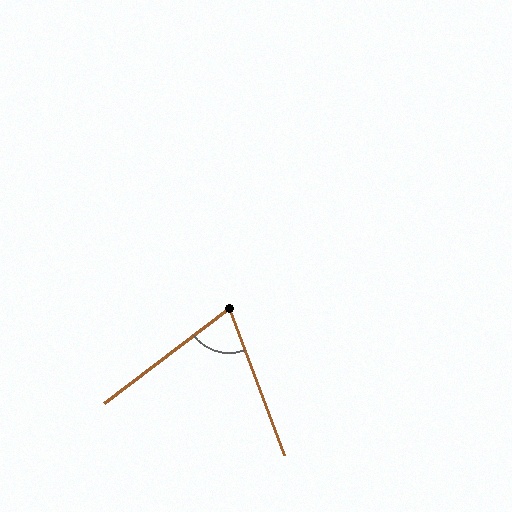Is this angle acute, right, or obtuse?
It is acute.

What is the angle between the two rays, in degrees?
Approximately 73 degrees.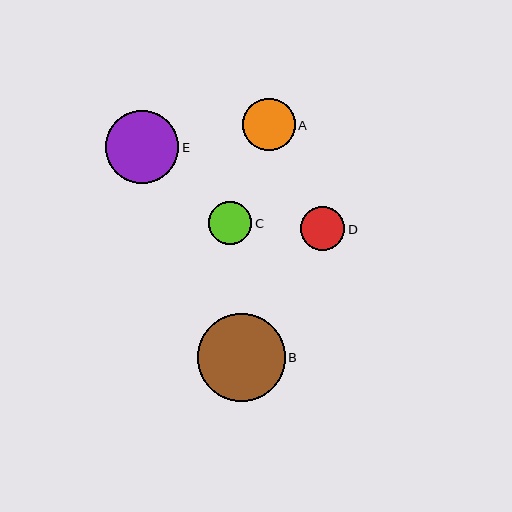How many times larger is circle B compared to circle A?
Circle B is approximately 1.7 times the size of circle A.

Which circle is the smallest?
Circle C is the smallest with a size of approximately 43 pixels.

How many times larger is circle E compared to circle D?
Circle E is approximately 1.7 times the size of circle D.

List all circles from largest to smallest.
From largest to smallest: B, E, A, D, C.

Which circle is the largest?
Circle B is the largest with a size of approximately 88 pixels.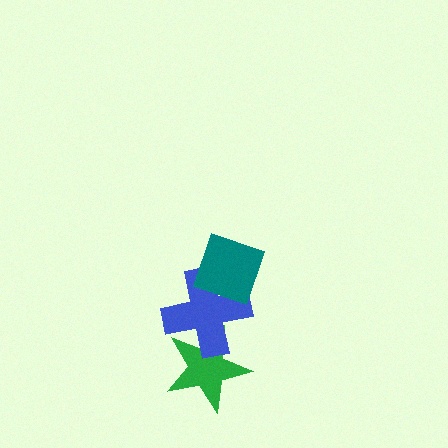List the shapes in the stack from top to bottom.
From top to bottom: the teal diamond, the blue cross, the green star.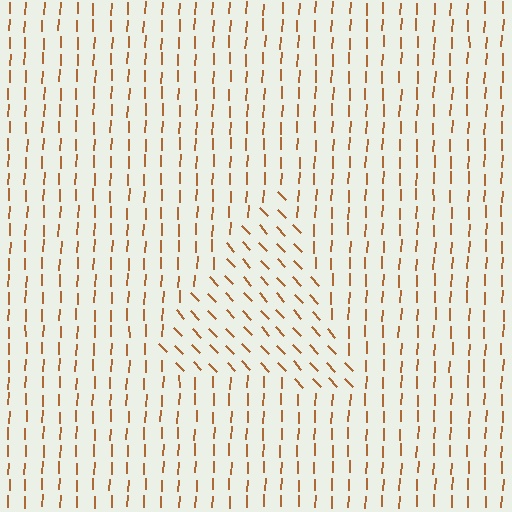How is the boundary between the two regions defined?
The boundary is defined purely by a change in line orientation (approximately 45 degrees difference). All lines are the same color and thickness.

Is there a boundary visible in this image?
Yes, there is a texture boundary formed by a change in line orientation.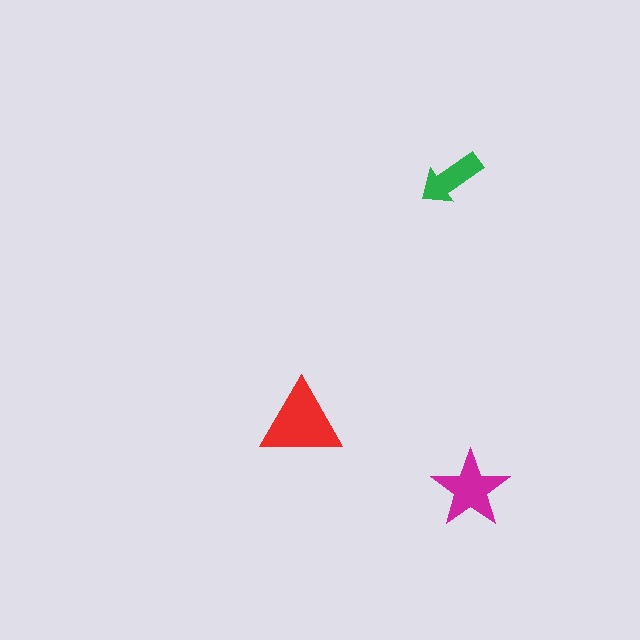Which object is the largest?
The red triangle.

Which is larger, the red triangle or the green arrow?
The red triangle.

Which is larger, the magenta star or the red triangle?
The red triangle.